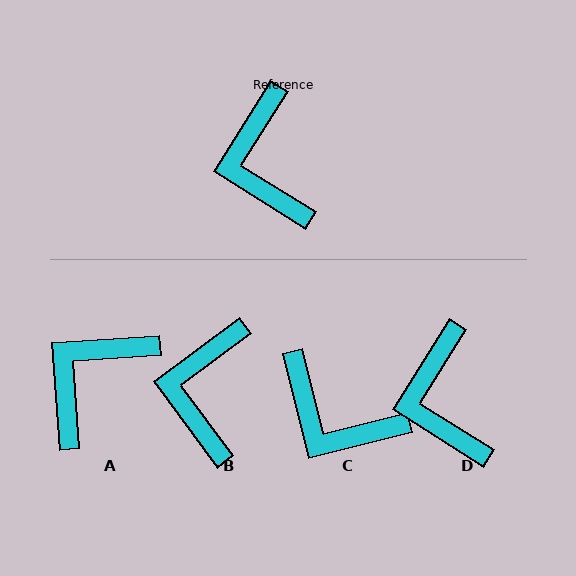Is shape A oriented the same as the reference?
No, it is off by about 54 degrees.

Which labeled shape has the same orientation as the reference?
D.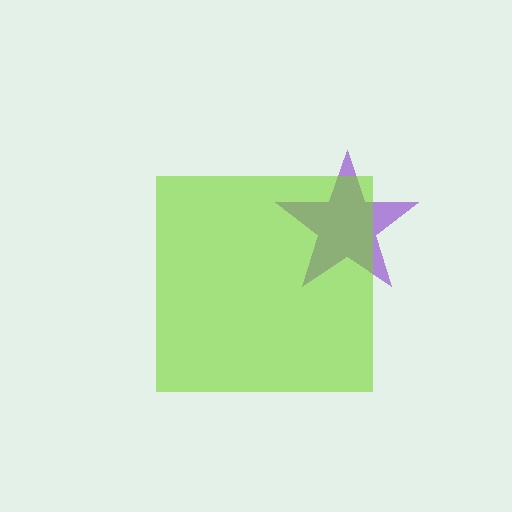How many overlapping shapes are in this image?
There are 2 overlapping shapes in the image.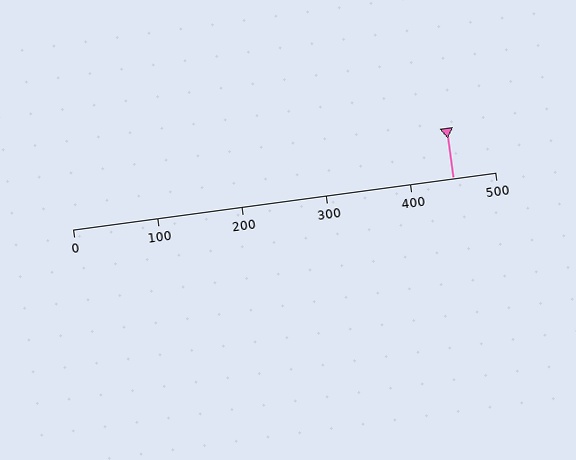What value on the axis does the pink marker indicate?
The marker indicates approximately 450.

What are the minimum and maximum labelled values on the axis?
The axis runs from 0 to 500.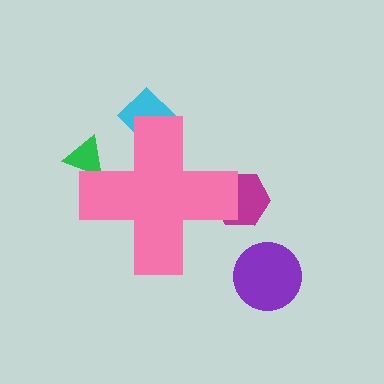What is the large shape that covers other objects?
A pink cross.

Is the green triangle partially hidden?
Yes, the green triangle is partially hidden behind the pink cross.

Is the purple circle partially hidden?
No, the purple circle is fully visible.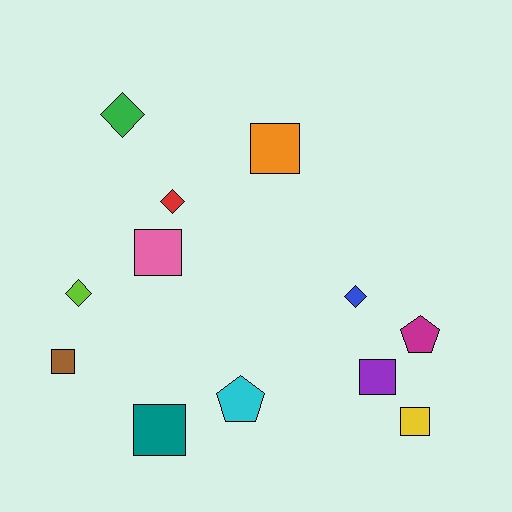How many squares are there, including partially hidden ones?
There are 6 squares.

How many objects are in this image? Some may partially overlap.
There are 12 objects.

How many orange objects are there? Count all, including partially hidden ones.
There is 1 orange object.